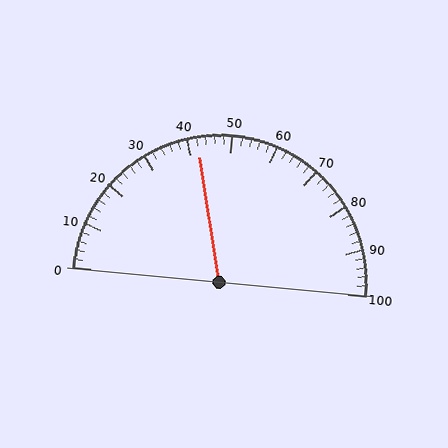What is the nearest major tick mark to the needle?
The nearest major tick mark is 40.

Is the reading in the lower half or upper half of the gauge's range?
The reading is in the lower half of the range (0 to 100).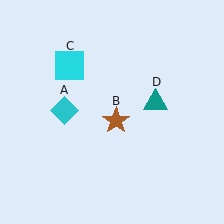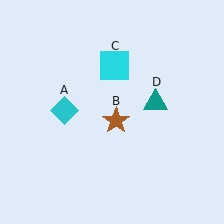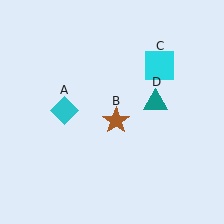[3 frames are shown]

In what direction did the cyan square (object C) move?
The cyan square (object C) moved right.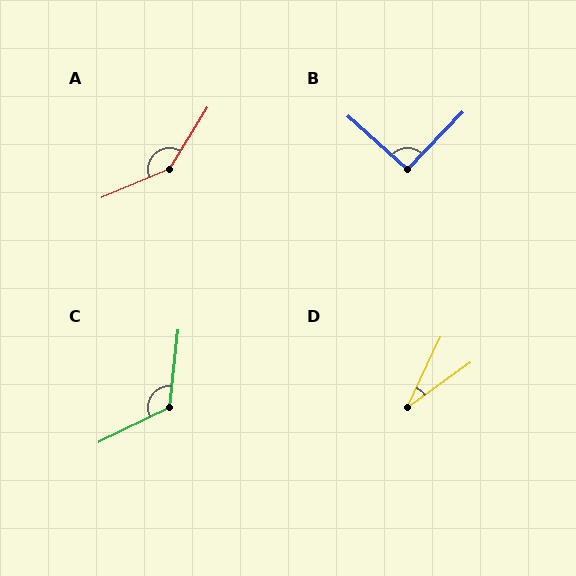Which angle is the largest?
A, at approximately 144 degrees.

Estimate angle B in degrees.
Approximately 92 degrees.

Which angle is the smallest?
D, at approximately 29 degrees.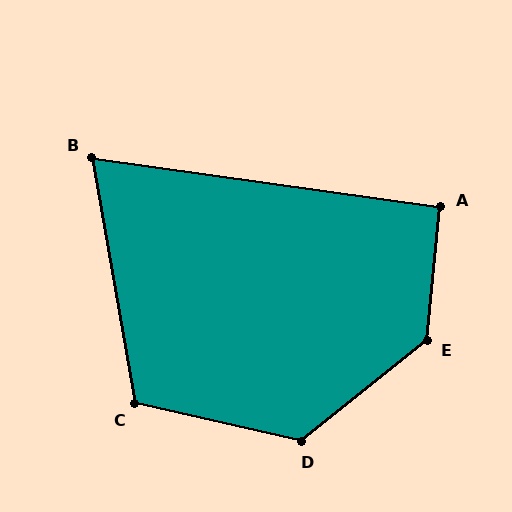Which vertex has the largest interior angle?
E, at approximately 134 degrees.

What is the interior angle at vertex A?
Approximately 92 degrees (approximately right).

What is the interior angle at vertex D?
Approximately 128 degrees (obtuse).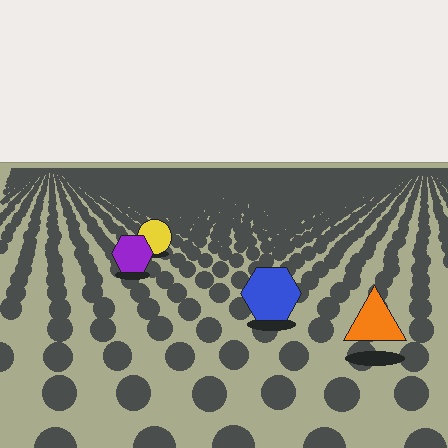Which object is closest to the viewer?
The orange triangle is closest. The texture marks near it are larger and more spread out.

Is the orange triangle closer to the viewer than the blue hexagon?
Yes. The orange triangle is closer — you can tell from the texture gradient: the ground texture is coarser near it.